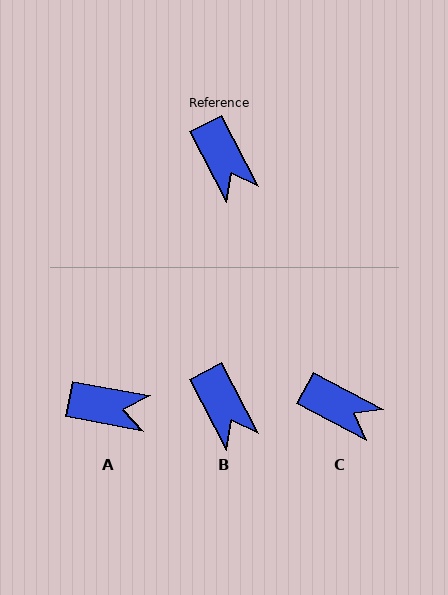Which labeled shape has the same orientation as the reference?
B.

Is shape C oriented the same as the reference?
No, it is off by about 35 degrees.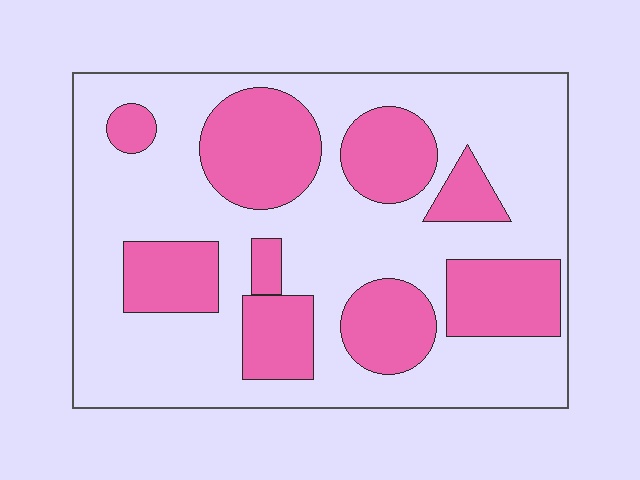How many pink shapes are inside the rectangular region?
9.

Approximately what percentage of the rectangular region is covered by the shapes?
Approximately 35%.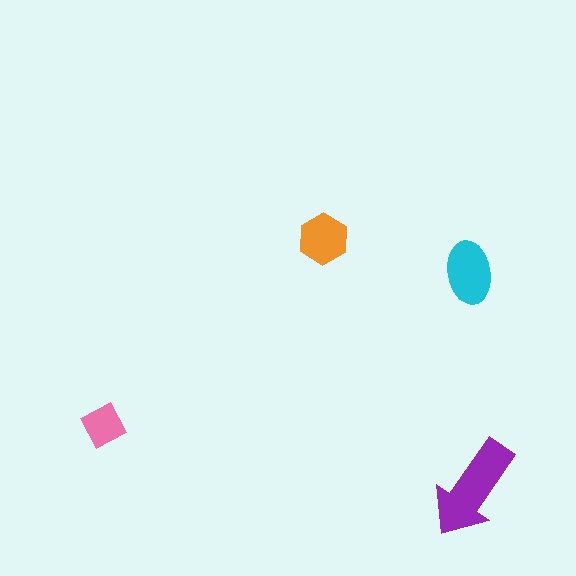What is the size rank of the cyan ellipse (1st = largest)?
2nd.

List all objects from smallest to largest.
The pink diamond, the orange hexagon, the cyan ellipse, the purple arrow.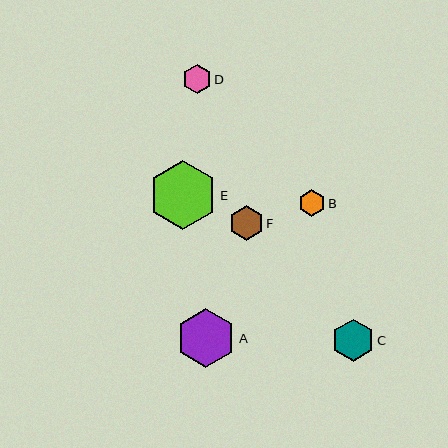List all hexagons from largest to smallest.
From largest to smallest: E, A, C, F, D, B.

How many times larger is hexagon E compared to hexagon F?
Hexagon E is approximately 2.0 times the size of hexagon F.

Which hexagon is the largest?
Hexagon E is the largest with a size of approximately 68 pixels.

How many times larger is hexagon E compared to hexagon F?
Hexagon E is approximately 2.0 times the size of hexagon F.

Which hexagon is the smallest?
Hexagon B is the smallest with a size of approximately 27 pixels.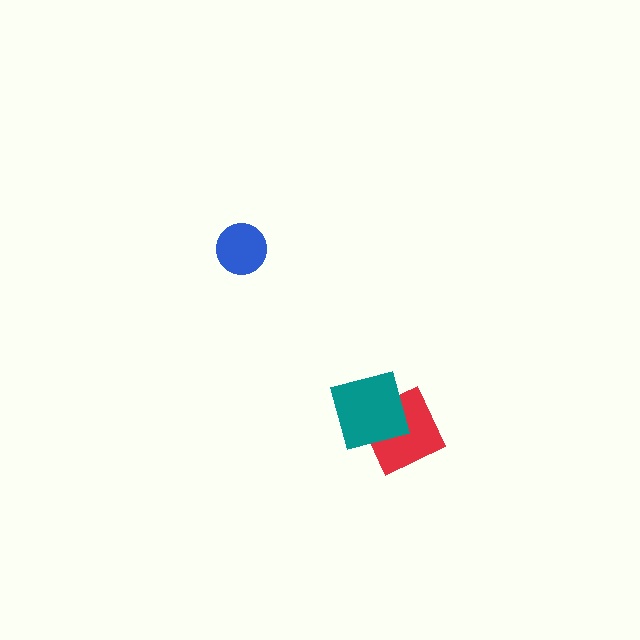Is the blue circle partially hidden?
No, no other shape covers it.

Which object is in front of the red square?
The teal square is in front of the red square.